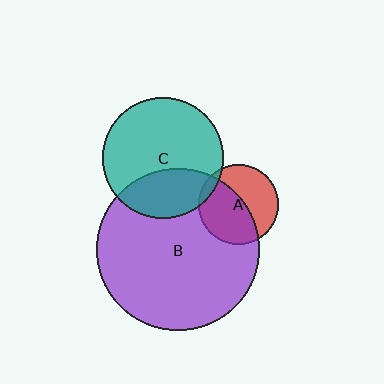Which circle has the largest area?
Circle B (purple).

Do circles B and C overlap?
Yes.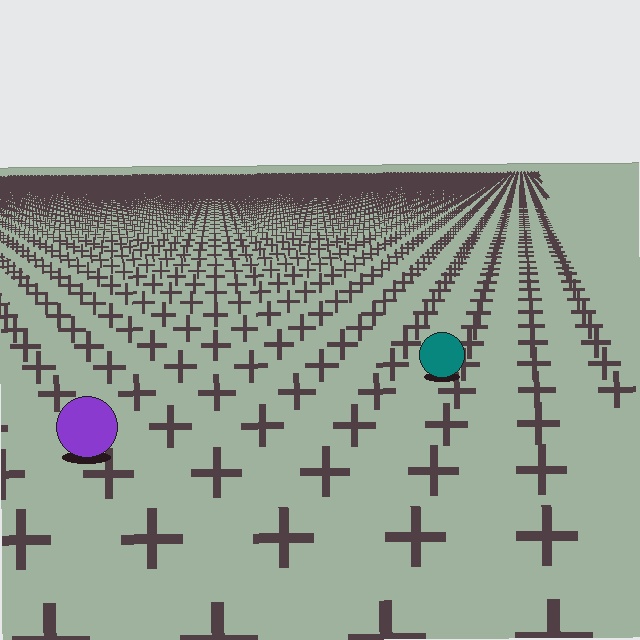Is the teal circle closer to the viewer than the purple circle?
No. The purple circle is closer — you can tell from the texture gradient: the ground texture is coarser near it.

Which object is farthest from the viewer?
The teal circle is farthest from the viewer. It appears smaller and the ground texture around it is denser.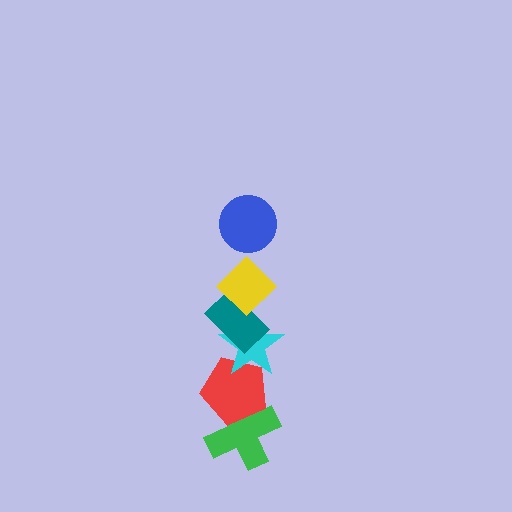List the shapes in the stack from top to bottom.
From top to bottom: the blue circle, the yellow diamond, the teal rectangle, the cyan star, the red pentagon, the green cross.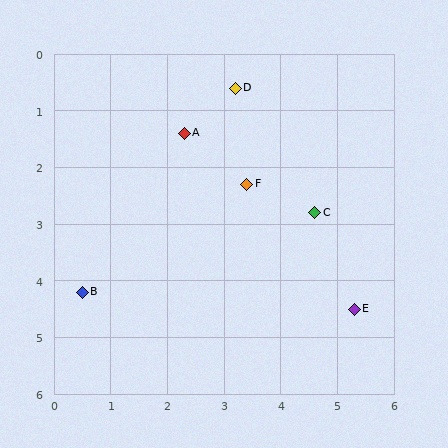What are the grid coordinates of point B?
Point B is at approximately (0.5, 4.2).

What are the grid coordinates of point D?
Point D is at approximately (3.2, 0.6).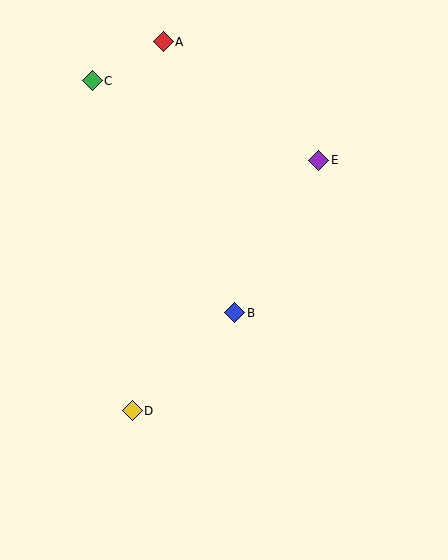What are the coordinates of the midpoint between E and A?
The midpoint between E and A is at (241, 101).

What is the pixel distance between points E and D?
The distance between E and D is 313 pixels.